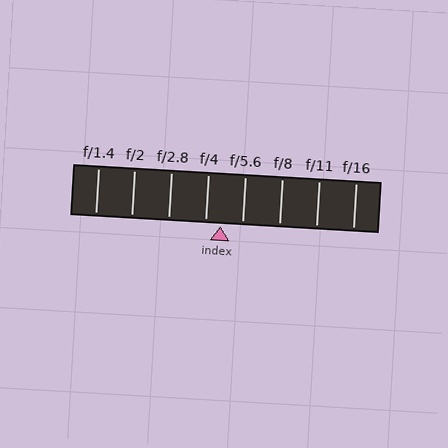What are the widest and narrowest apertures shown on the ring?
The widest aperture shown is f/1.4 and the narrowest is f/16.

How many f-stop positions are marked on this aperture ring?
There are 8 f-stop positions marked.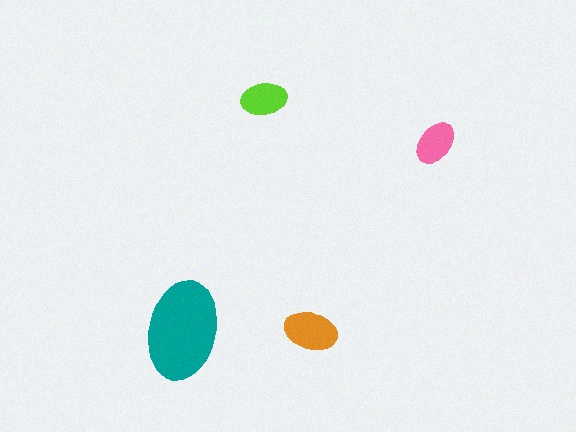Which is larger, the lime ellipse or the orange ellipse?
The orange one.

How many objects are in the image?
There are 4 objects in the image.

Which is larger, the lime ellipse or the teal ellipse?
The teal one.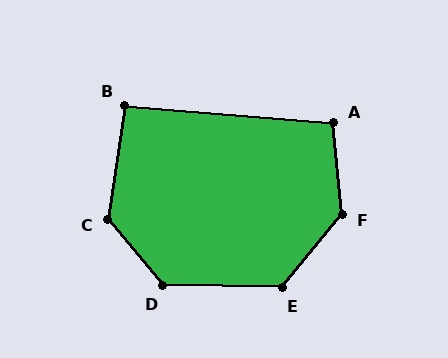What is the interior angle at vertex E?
Approximately 128 degrees (obtuse).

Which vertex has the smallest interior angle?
B, at approximately 94 degrees.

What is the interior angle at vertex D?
Approximately 130 degrees (obtuse).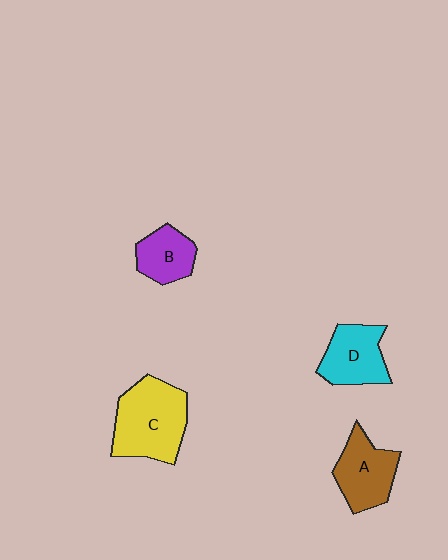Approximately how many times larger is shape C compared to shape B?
Approximately 2.0 times.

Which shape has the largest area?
Shape C (yellow).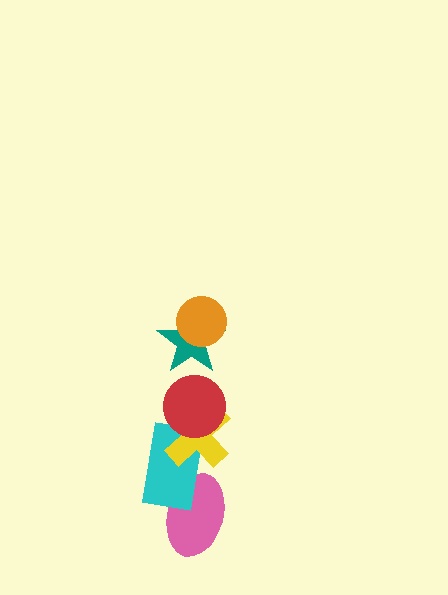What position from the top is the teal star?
The teal star is 2nd from the top.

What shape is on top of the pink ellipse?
The cyan rectangle is on top of the pink ellipse.